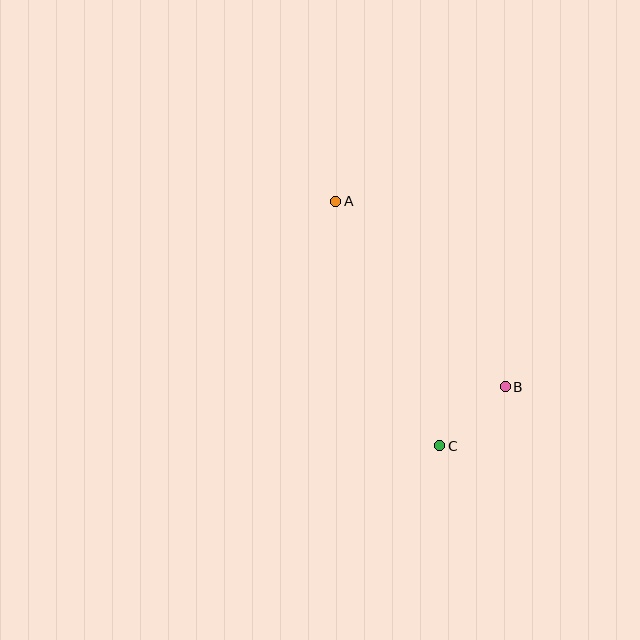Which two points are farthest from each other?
Points A and C are farthest from each other.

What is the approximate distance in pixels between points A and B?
The distance between A and B is approximately 251 pixels.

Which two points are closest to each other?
Points B and C are closest to each other.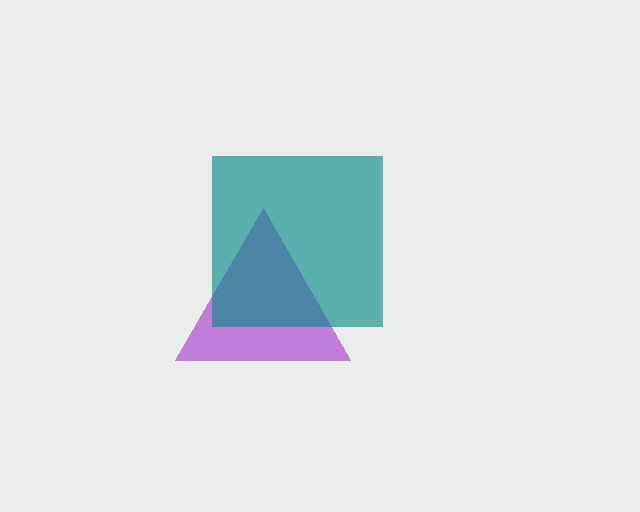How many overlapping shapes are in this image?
There are 2 overlapping shapes in the image.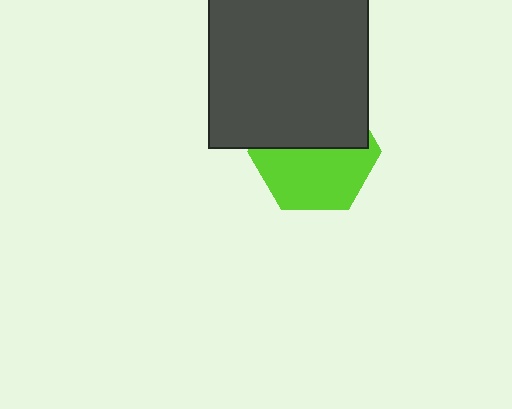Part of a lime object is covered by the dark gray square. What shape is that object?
It is a hexagon.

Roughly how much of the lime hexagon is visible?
About half of it is visible (roughly 53%).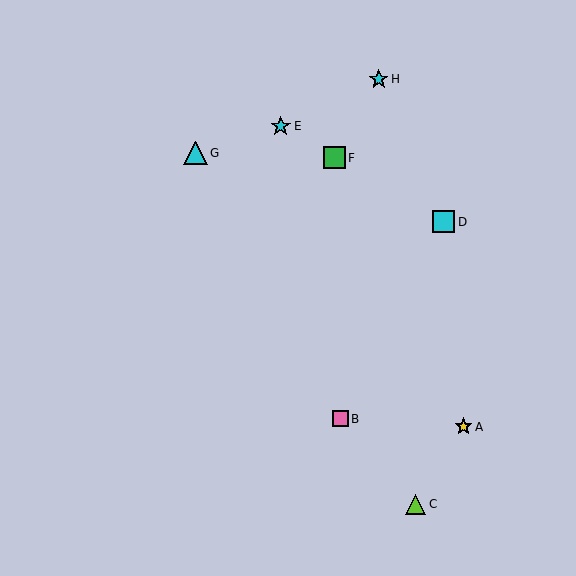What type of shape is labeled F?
Shape F is a green square.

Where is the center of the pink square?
The center of the pink square is at (340, 419).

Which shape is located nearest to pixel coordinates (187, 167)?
The cyan triangle (labeled G) at (196, 153) is nearest to that location.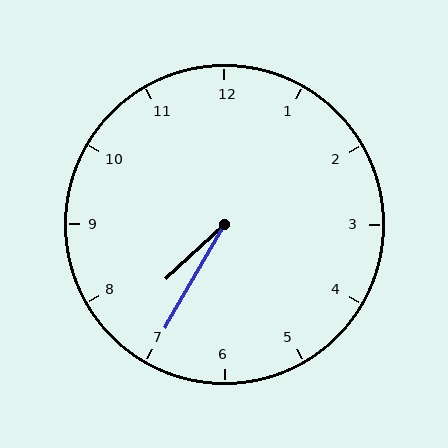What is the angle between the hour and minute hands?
Approximately 18 degrees.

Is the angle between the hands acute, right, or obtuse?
It is acute.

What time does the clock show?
7:35.